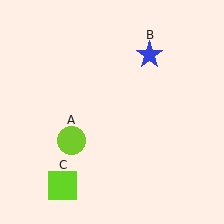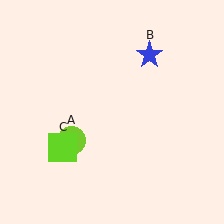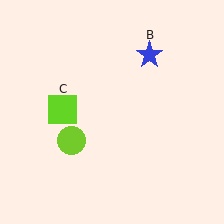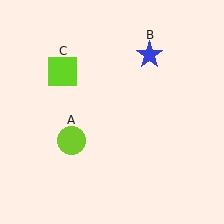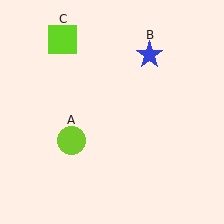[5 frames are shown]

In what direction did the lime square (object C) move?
The lime square (object C) moved up.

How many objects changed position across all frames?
1 object changed position: lime square (object C).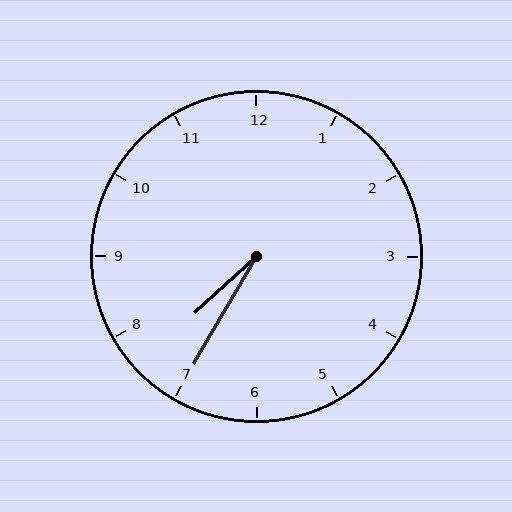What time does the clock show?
7:35.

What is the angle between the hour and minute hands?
Approximately 18 degrees.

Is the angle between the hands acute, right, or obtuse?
It is acute.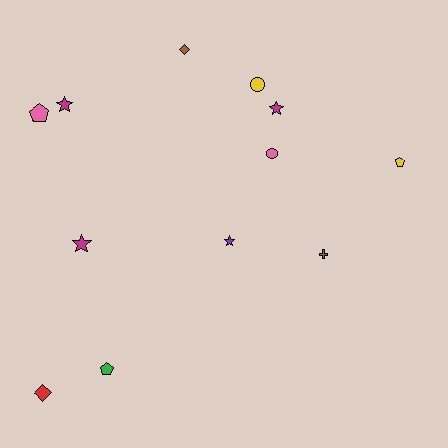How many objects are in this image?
There are 12 objects.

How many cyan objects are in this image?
There are no cyan objects.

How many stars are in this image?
There are 4 stars.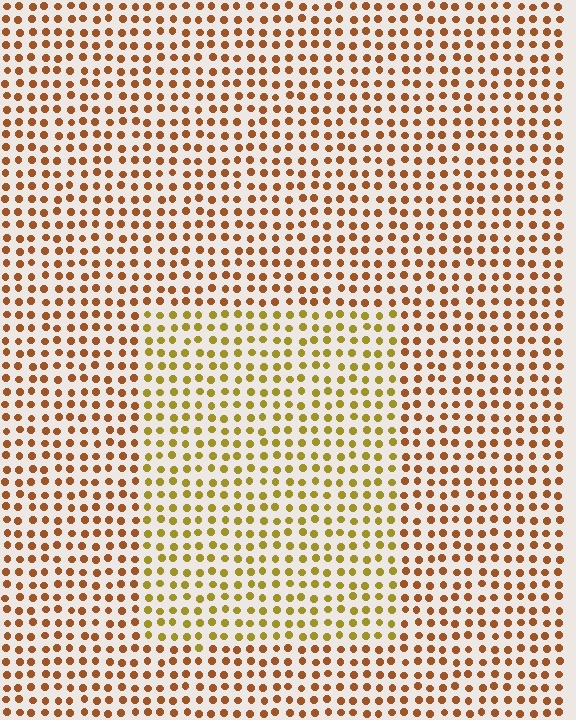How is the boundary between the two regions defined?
The boundary is defined purely by a slight shift in hue (about 32 degrees). Spacing, size, and orientation are identical on both sides.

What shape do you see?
I see a rectangle.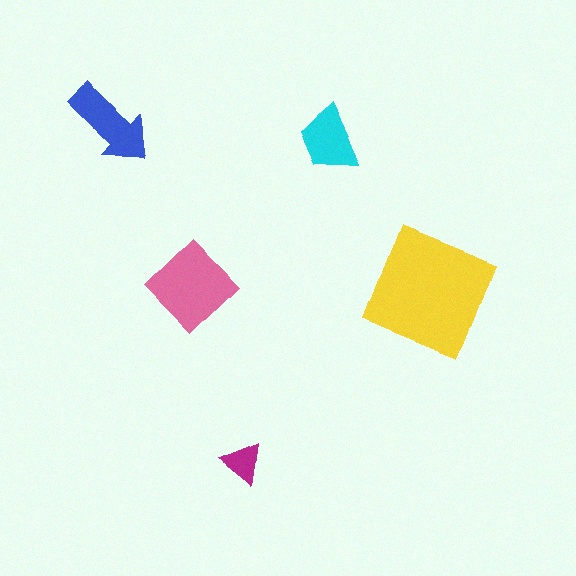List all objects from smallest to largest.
The magenta triangle, the cyan trapezoid, the blue arrow, the pink diamond, the yellow square.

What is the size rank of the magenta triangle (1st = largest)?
5th.